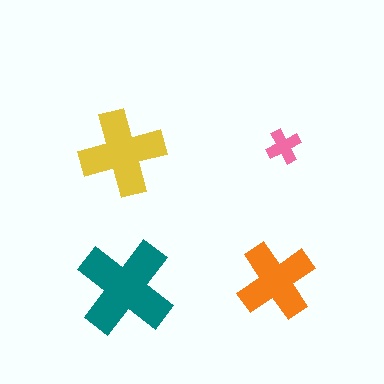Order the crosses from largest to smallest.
the teal one, the yellow one, the orange one, the pink one.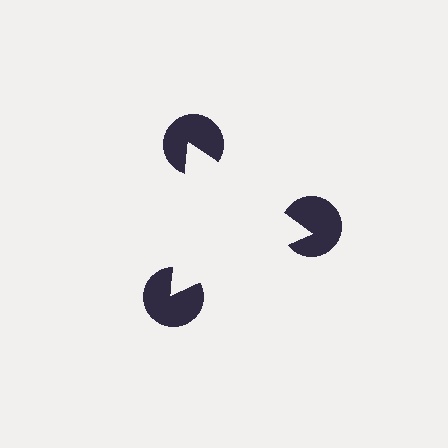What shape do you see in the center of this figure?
An illusory triangle — its edges are inferred from the aligned wedge cuts in the pac-man discs, not physically drawn.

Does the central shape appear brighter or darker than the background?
It typically appears slightly brighter than the background, even though no actual brightness change is drawn.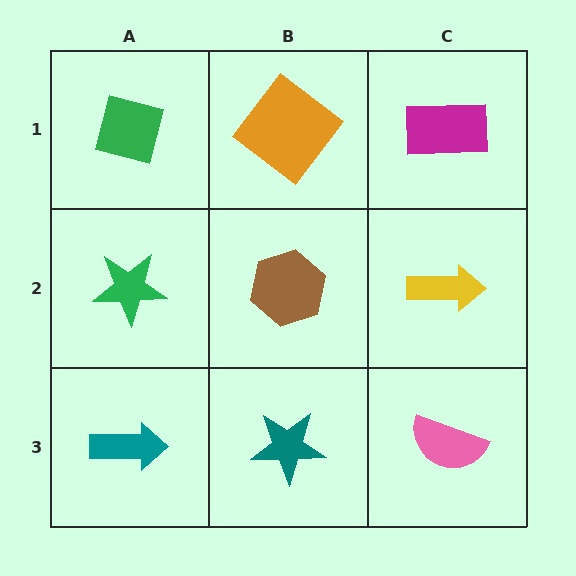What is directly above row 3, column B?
A brown hexagon.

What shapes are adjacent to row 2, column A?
A green square (row 1, column A), a teal arrow (row 3, column A), a brown hexagon (row 2, column B).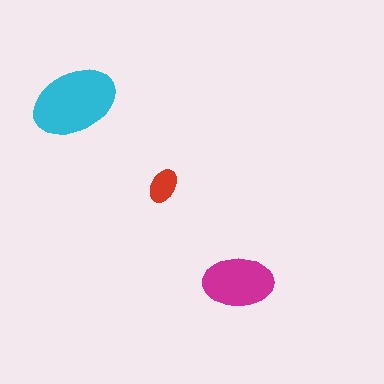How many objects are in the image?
There are 3 objects in the image.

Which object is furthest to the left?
The cyan ellipse is leftmost.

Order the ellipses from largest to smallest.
the cyan one, the magenta one, the red one.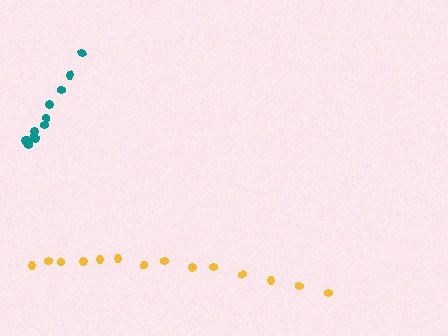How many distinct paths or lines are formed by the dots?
There are 2 distinct paths.